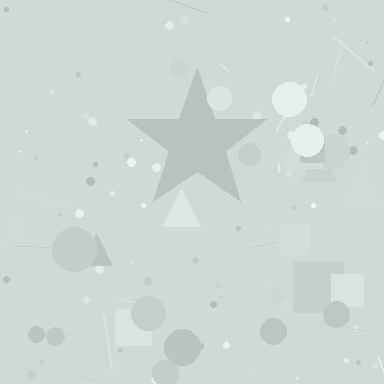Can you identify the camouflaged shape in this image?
The camouflaged shape is a star.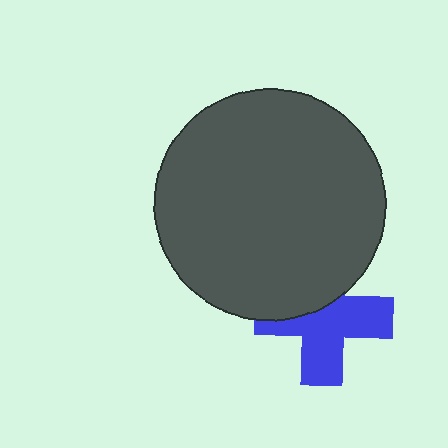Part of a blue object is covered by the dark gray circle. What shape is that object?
It is a cross.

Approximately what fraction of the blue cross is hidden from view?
Roughly 39% of the blue cross is hidden behind the dark gray circle.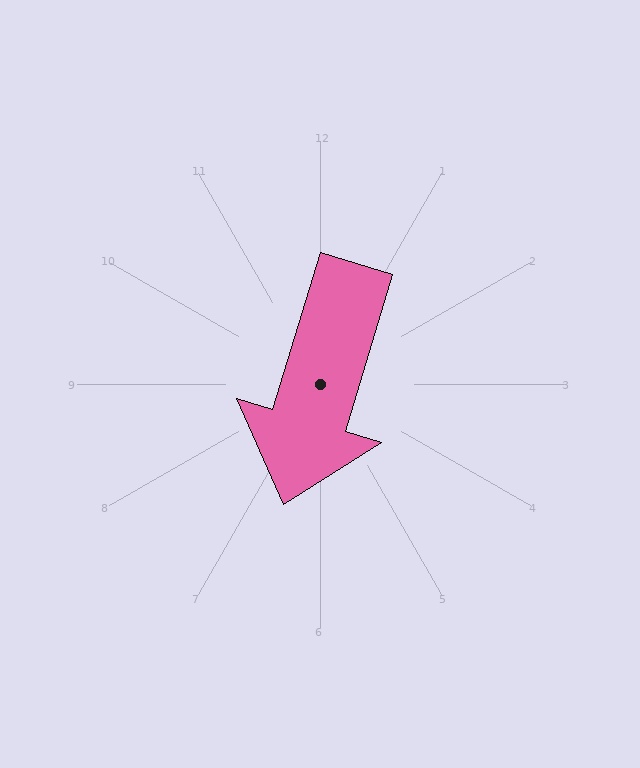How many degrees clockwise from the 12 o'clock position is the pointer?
Approximately 197 degrees.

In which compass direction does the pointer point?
South.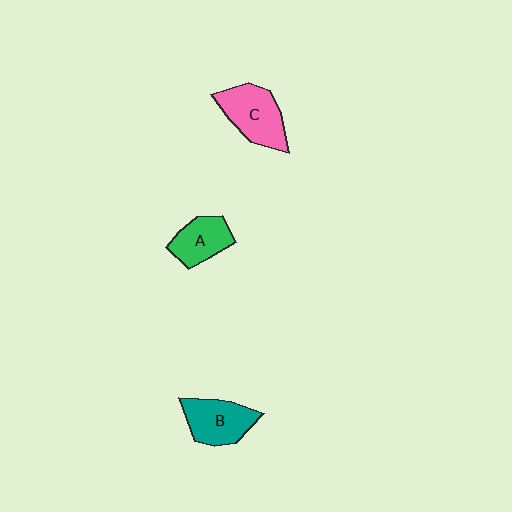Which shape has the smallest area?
Shape A (green).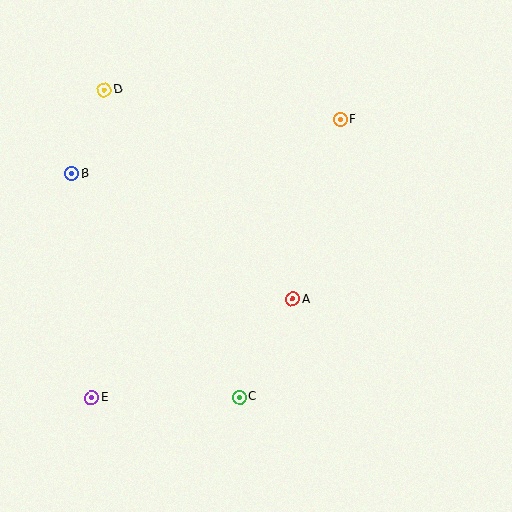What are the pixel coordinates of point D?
Point D is at (104, 90).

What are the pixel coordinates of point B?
Point B is at (72, 174).